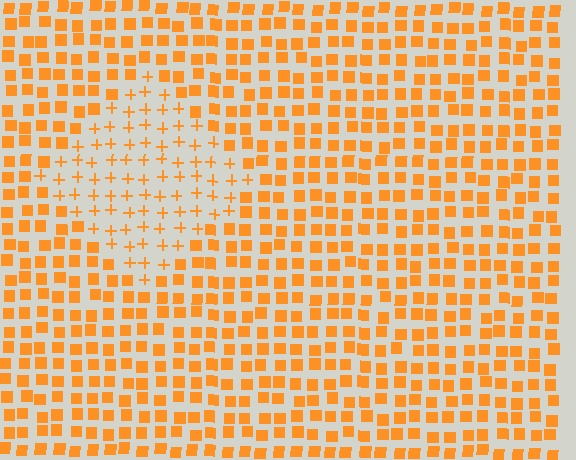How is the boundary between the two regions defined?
The boundary is defined by a change in element shape: plus signs inside vs. squares outside. All elements share the same color and spacing.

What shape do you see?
I see a diamond.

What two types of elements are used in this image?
The image uses plus signs inside the diamond region and squares outside it.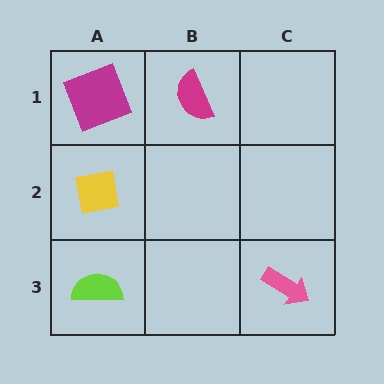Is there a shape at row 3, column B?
No, that cell is empty.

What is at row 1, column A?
A magenta square.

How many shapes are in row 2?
1 shape.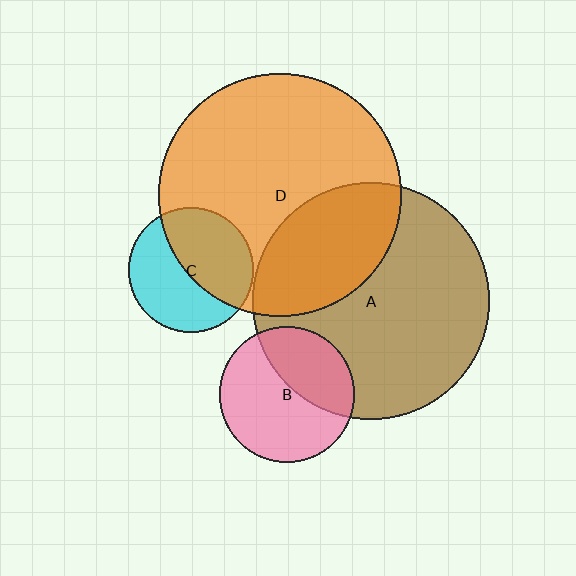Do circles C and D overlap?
Yes.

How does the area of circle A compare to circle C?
Approximately 3.6 times.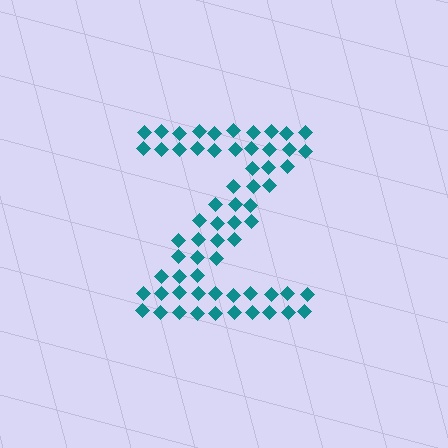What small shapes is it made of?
It is made of small diamonds.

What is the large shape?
The large shape is the letter Z.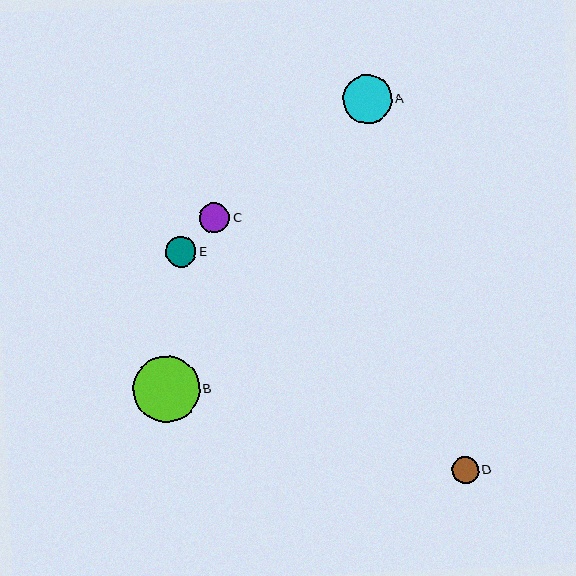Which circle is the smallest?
Circle D is the smallest with a size of approximately 27 pixels.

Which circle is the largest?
Circle B is the largest with a size of approximately 66 pixels.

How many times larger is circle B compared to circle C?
Circle B is approximately 2.2 times the size of circle C.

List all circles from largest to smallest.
From largest to smallest: B, A, E, C, D.